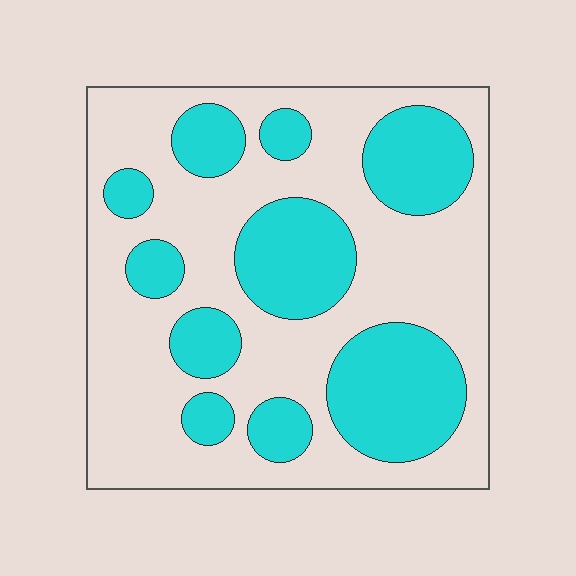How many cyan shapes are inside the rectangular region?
10.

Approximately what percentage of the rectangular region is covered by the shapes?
Approximately 35%.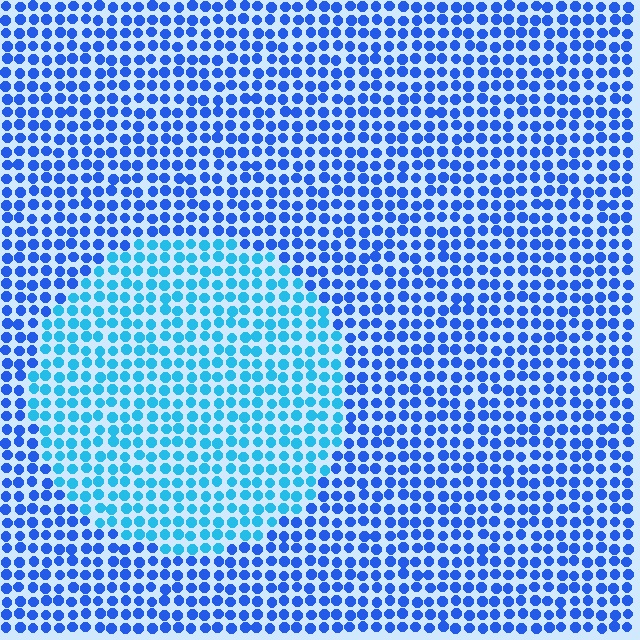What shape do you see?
I see a circle.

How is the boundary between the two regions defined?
The boundary is defined purely by a slight shift in hue (about 30 degrees). Spacing, size, and orientation are identical on both sides.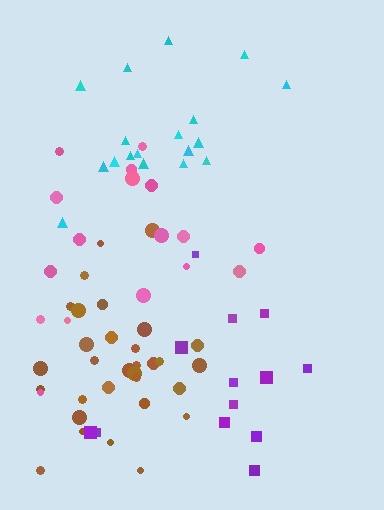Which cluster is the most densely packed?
Brown.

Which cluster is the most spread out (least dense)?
Purple.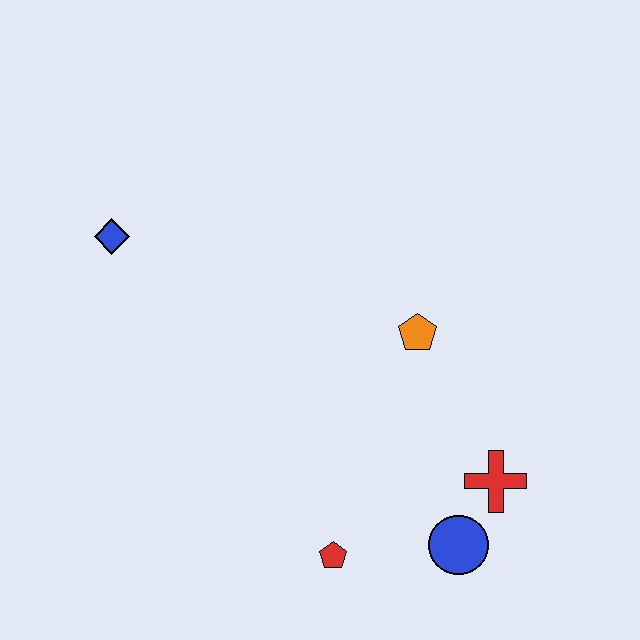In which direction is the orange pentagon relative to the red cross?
The orange pentagon is above the red cross.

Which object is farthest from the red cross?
The blue diamond is farthest from the red cross.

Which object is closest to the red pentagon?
The blue circle is closest to the red pentagon.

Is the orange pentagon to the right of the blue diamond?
Yes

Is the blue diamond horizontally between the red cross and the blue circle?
No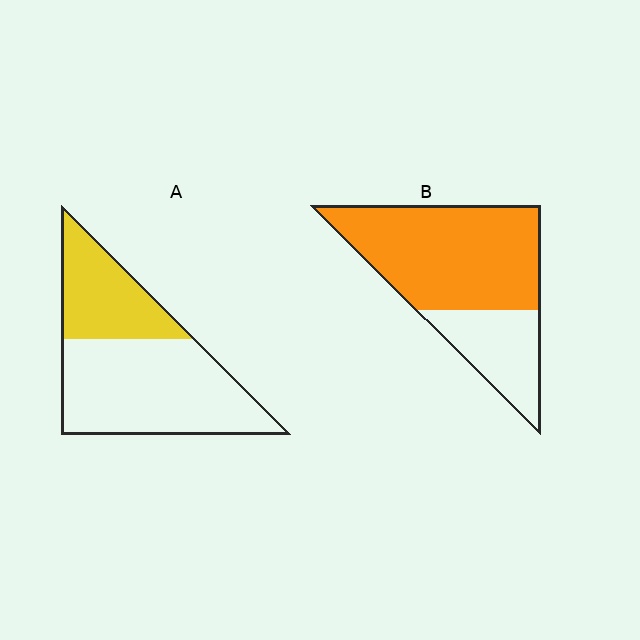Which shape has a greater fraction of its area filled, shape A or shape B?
Shape B.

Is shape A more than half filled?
No.